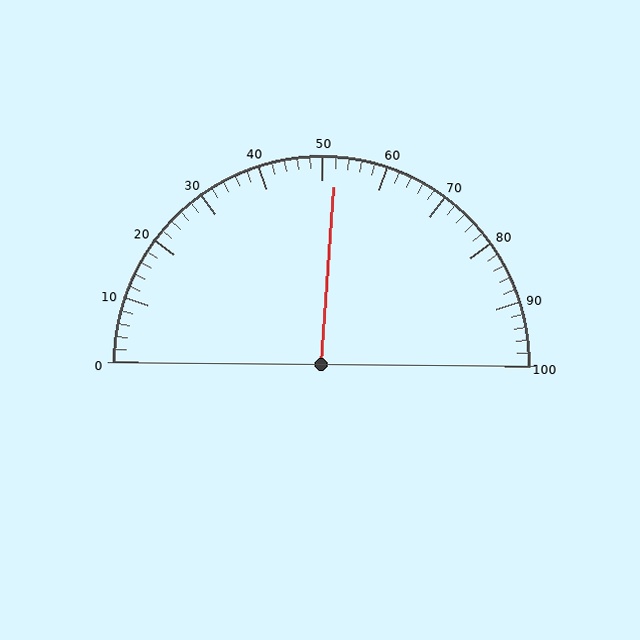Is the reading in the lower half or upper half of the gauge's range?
The reading is in the upper half of the range (0 to 100).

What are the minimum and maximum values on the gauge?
The gauge ranges from 0 to 100.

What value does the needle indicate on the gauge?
The needle indicates approximately 52.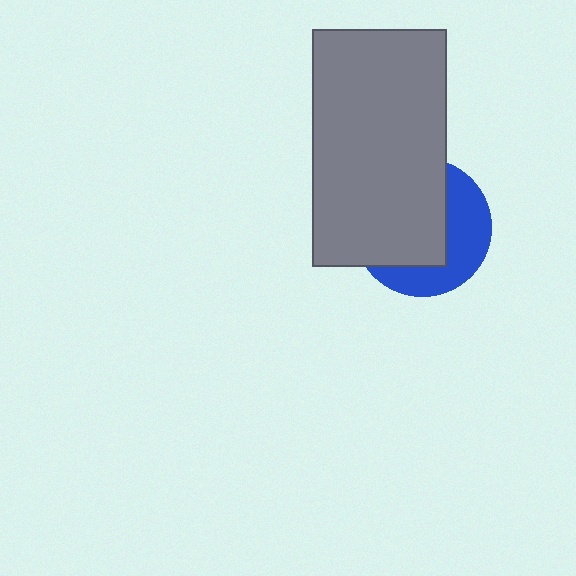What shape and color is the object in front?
The object in front is a gray rectangle.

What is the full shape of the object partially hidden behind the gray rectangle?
The partially hidden object is a blue circle.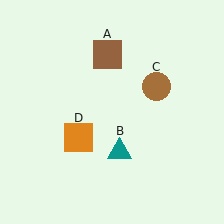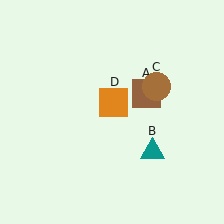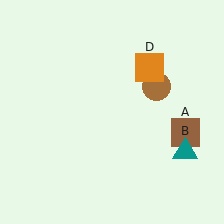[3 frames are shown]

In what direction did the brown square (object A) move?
The brown square (object A) moved down and to the right.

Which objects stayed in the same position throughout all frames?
Brown circle (object C) remained stationary.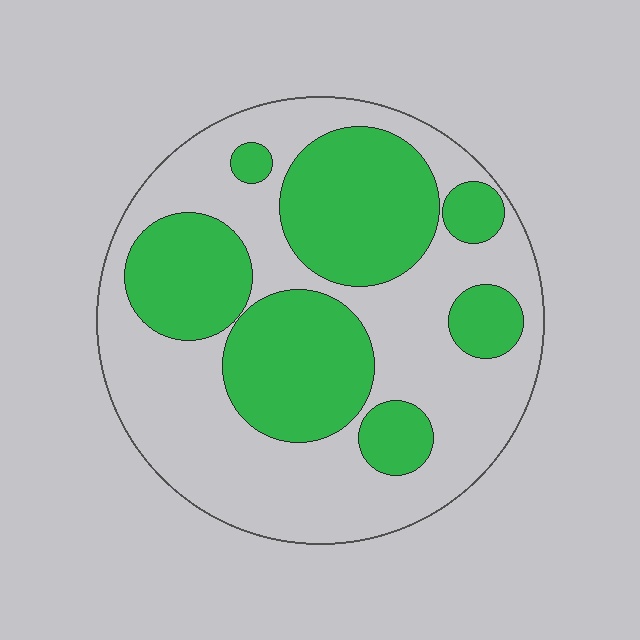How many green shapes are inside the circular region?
7.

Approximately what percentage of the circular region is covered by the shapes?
Approximately 40%.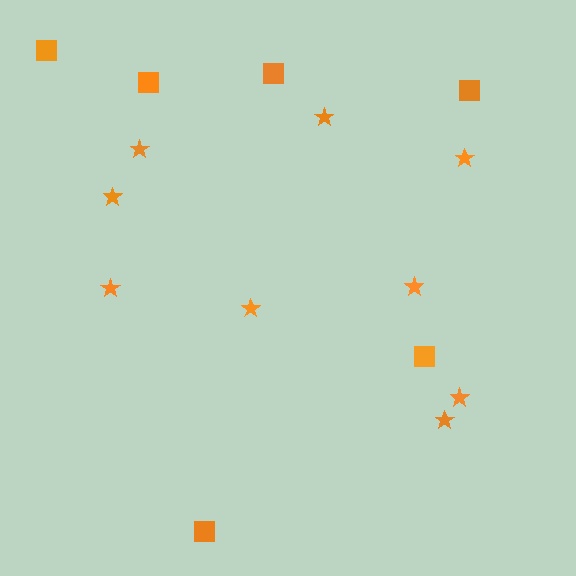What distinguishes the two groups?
There are 2 groups: one group of squares (6) and one group of stars (9).